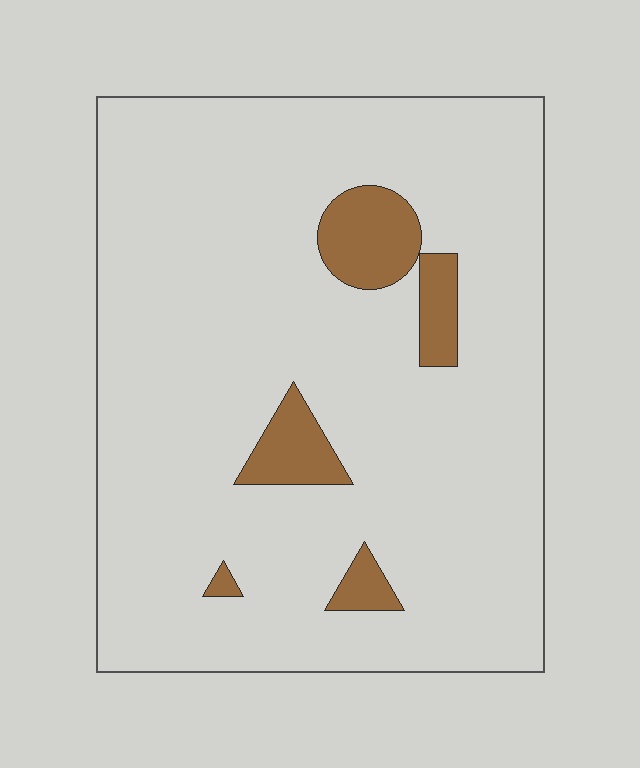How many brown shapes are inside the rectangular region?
5.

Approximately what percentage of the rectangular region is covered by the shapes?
Approximately 10%.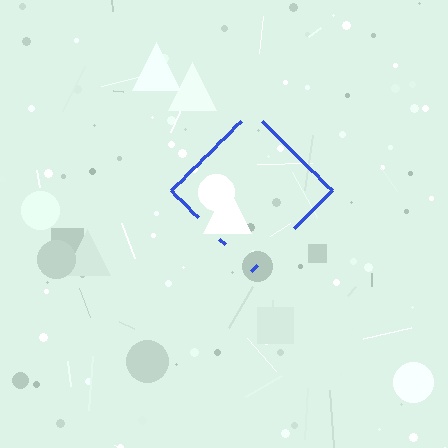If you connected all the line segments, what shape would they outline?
They would outline a diamond.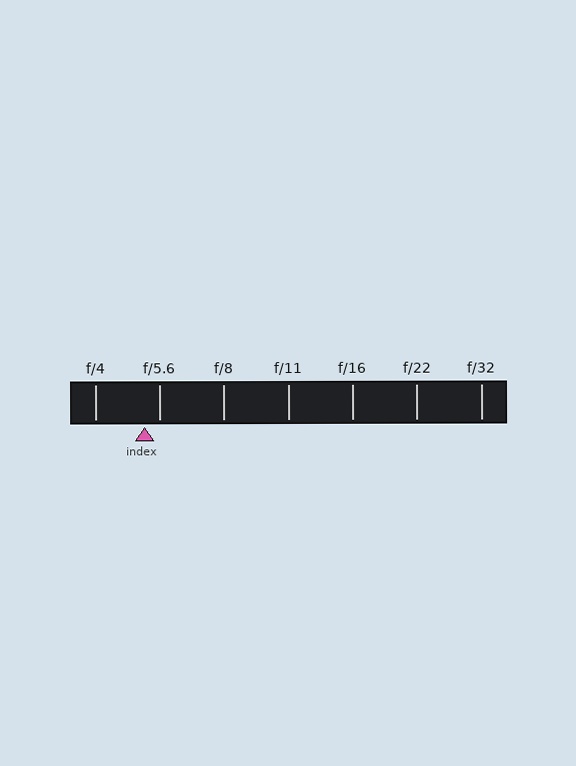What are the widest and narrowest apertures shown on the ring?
The widest aperture shown is f/4 and the narrowest is f/32.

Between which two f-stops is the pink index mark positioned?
The index mark is between f/4 and f/5.6.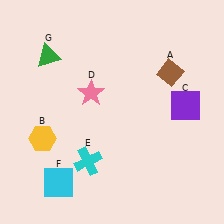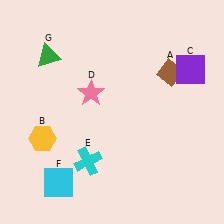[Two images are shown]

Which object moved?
The purple square (C) moved up.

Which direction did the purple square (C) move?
The purple square (C) moved up.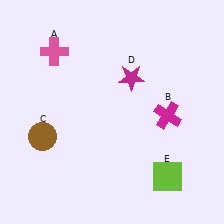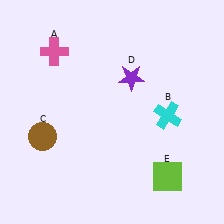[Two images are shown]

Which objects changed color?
B changed from magenta to cyan. D changed from magenta to purple.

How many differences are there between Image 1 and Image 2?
There are 2 differences between the two images.